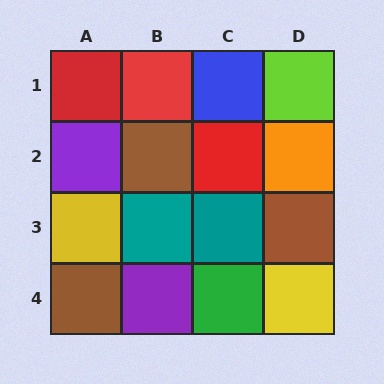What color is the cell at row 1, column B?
Red.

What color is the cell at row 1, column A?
Red.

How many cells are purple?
2 cells are purple.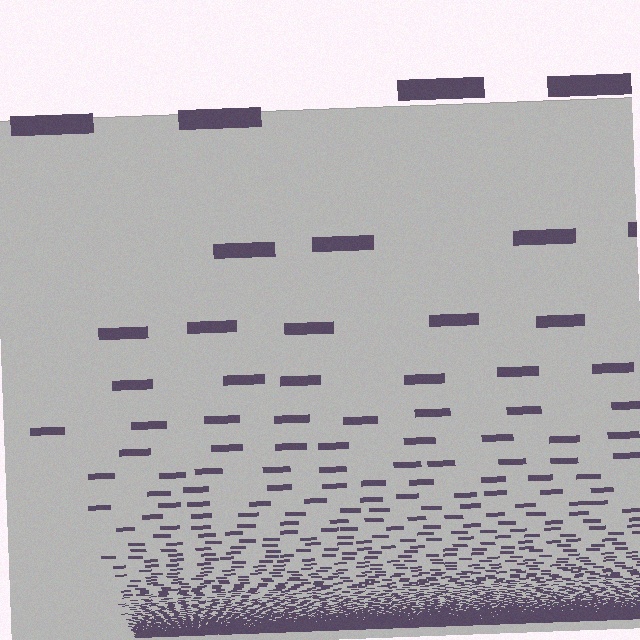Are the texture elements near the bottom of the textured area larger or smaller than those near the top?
Smaller. The gradient is inverted — elements near the bottom are smaller and denser.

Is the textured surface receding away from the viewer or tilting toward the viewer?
The surface appears to tilt toward the viewer. Texture elements get larger and sparser toward the top.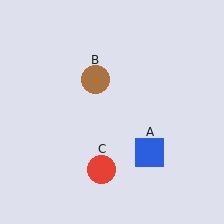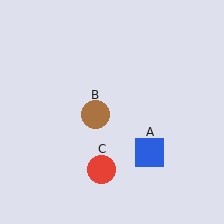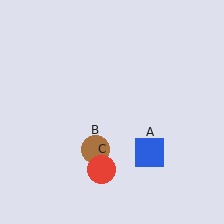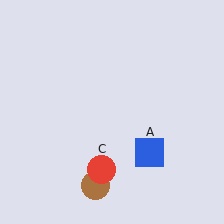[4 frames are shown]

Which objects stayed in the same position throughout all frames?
Blue square (object A) and red circle (object C) remained stationary.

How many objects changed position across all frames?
1 object changed position: brown circle (object B).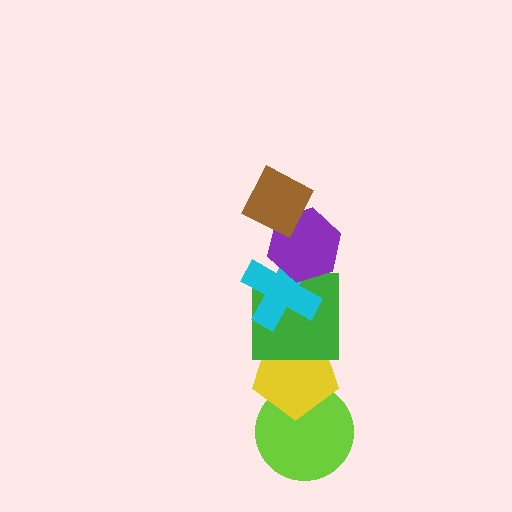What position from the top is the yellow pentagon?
The yellow pentagon is 5th from the top.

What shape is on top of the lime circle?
The yellow pentagon is on top of the lime circle.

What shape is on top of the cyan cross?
The purple hexagon is on top of the cyan cross.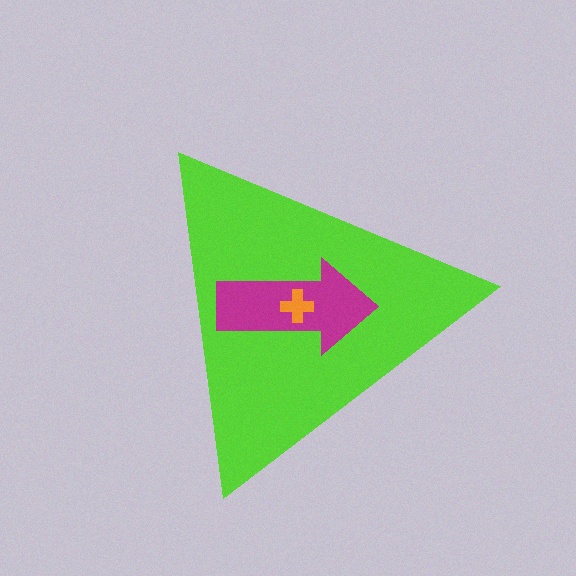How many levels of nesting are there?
3.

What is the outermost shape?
The lime triangle.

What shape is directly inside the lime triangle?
The magenta arrow.